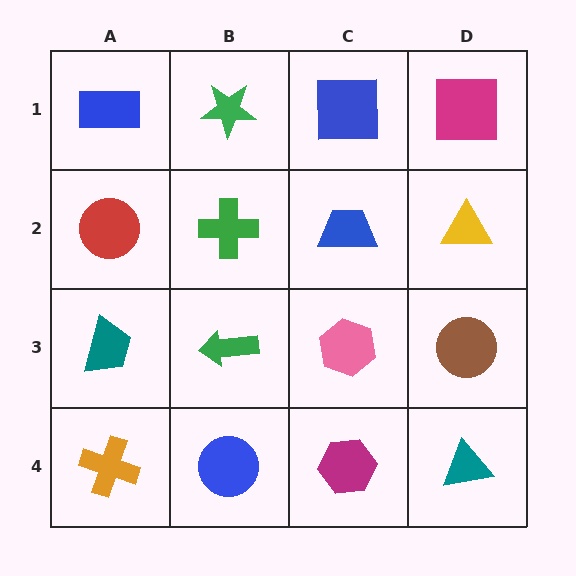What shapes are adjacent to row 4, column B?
A green arrow (row 3, column B), an orange cross (row 4, column A), a magenta hexagon (row 4, column C).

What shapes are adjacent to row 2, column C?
A blue square (row 1, column C), a pink hexagon (row 3, column C), a green cross (row 2, column B), a yellow triangle (row 2, column D).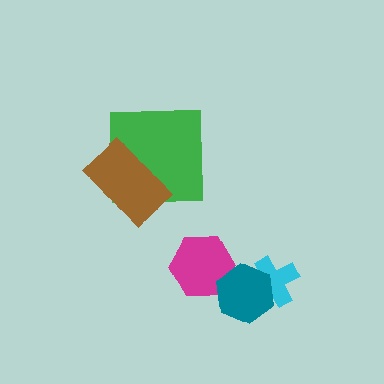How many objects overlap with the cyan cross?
1 object overlaps with the cyan cross.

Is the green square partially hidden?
Yes, it is partially covered by another shape.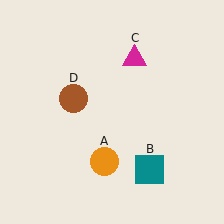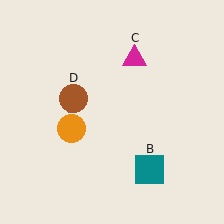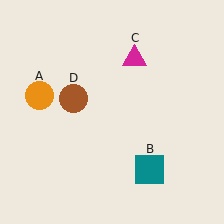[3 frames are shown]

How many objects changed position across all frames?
1 object changed position: orange circle (object A).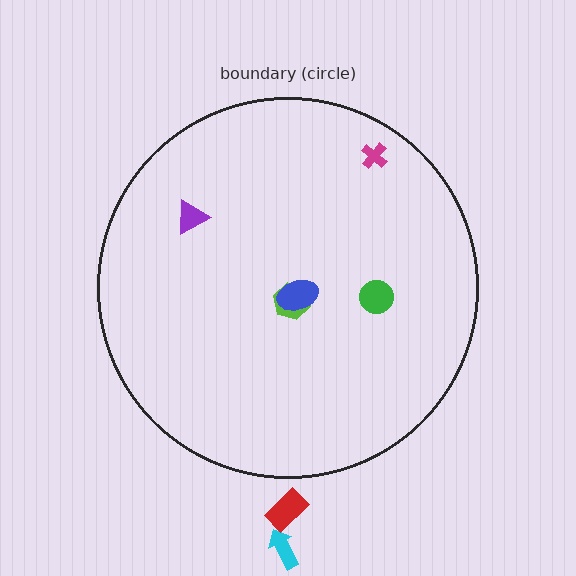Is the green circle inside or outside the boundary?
Inside.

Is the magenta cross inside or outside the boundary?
Inside.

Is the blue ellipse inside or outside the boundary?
Inside.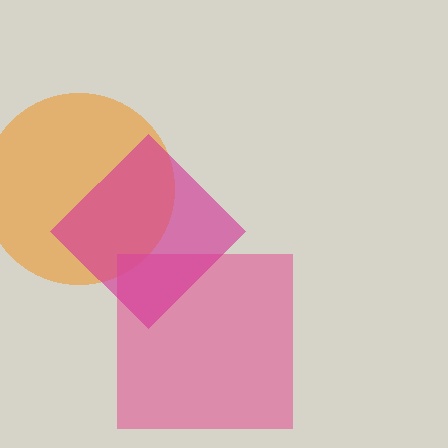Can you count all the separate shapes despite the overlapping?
Yes, there are 3 separate shapes.